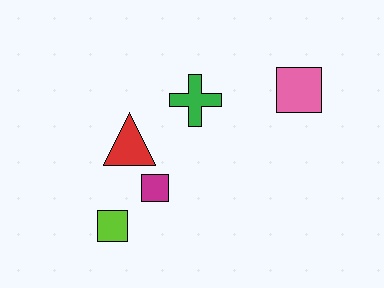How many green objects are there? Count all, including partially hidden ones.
There is 1 green object.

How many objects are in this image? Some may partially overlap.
There are 5 objects.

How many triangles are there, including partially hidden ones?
There is 1 triangle.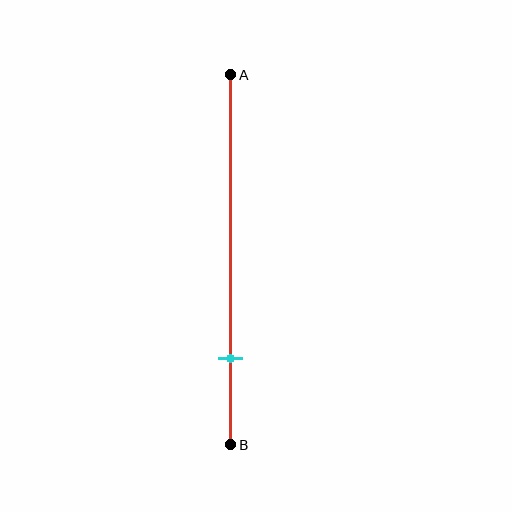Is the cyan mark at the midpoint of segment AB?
No, the mark is at about 75% from A, not at the 50% midpoint.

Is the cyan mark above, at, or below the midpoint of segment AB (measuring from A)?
The cyan mark is below the midpoint of segment AB.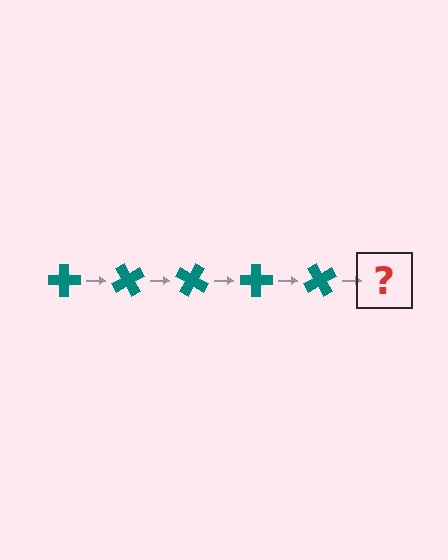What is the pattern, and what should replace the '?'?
The pattern is that the cross rotates 60 degrees each step. The '?' should be a teal cross rotated 300 degrees.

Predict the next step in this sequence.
The next step is a teal cross rotated 300 degrees.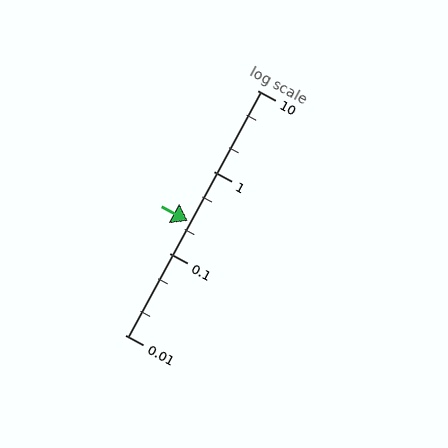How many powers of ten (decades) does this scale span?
The scale spans 3 decades, from 0.01 to 10.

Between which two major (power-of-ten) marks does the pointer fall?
The pointer is between 0.1 and 1.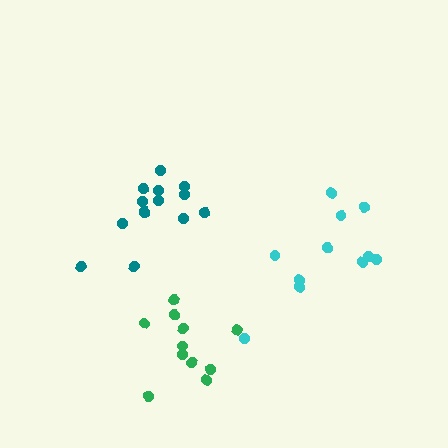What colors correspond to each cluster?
The clusters are colored: teal, cyan, green.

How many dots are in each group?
Group 1: 14 dots, Group 2: 11 dots, Group 3: 11 dots (36 total).